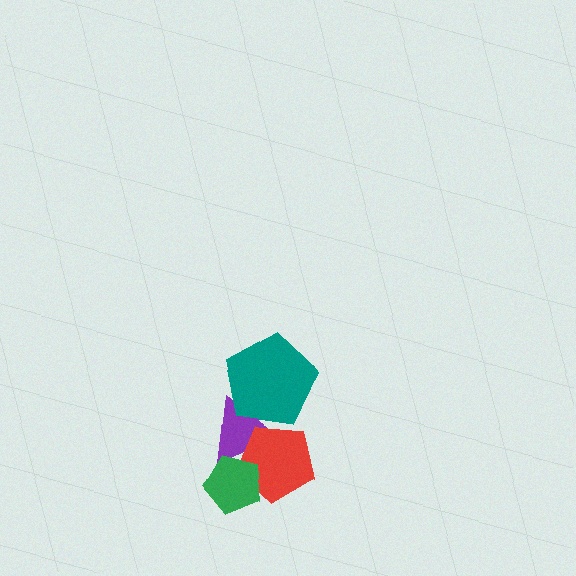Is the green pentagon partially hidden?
No, no other shape covers it.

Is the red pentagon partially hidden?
Yes, it is partially covered by another shape.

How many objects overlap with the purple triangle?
3 objects overlap with the purple triangle.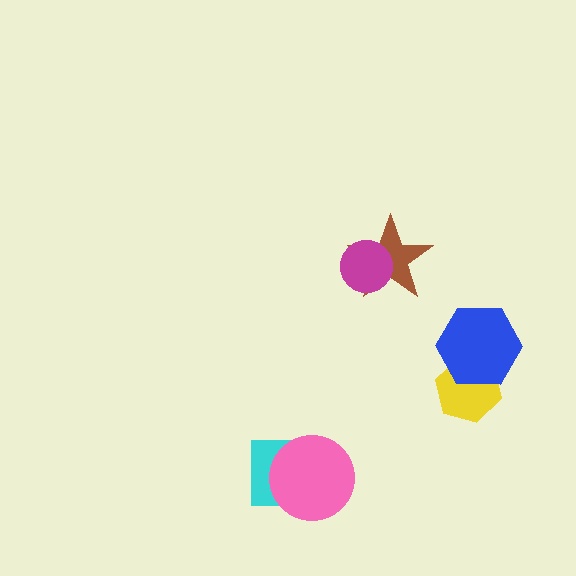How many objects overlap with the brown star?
1 object overlaps with the brown star.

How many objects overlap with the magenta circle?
1 object overlaps with the magenta circle.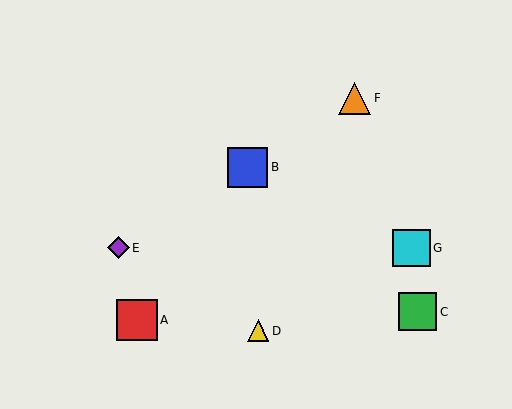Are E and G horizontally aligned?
Yes, both are at y≈248.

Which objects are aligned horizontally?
Objects E, G are aligned horizontally.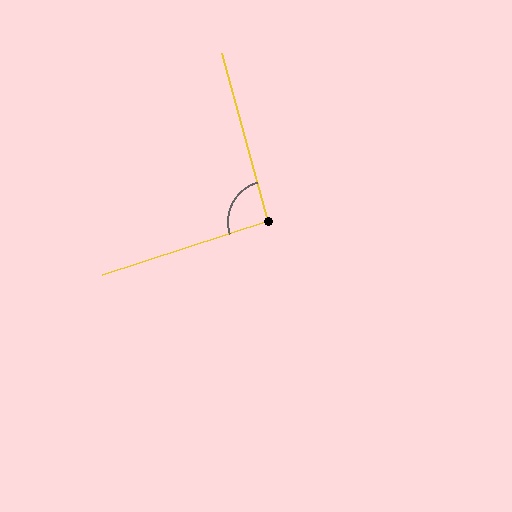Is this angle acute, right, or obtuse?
It is approximately a right angle.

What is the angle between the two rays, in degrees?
Approximately 93 degrees.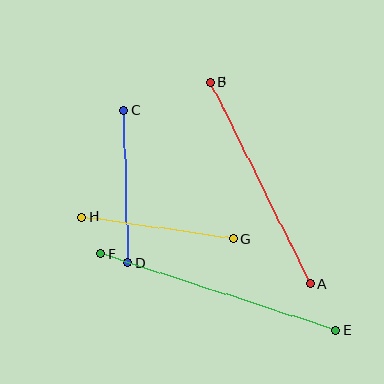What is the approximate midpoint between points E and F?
The midpoint is at approximately (218, 292) pixels.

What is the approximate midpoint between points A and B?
The midpoint is at approximately (261, 183) pixels.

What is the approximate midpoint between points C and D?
The midpoint is at approximately (126, 187) pixels.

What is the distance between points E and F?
The distance is approximately 247 pixels.